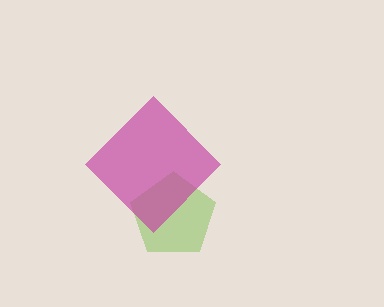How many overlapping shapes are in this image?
There are 2 overlapping shapes in the image.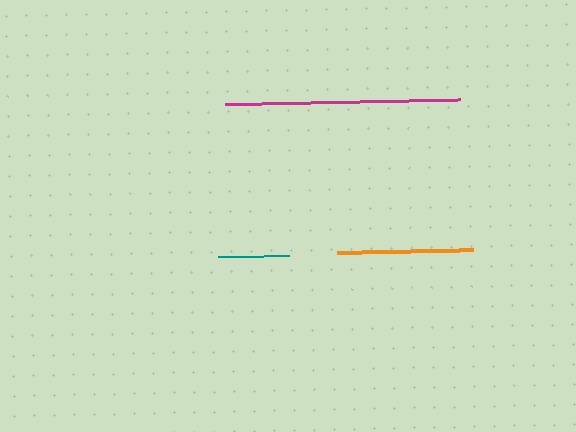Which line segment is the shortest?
The teal line is the shortest at approximately 72 pixels.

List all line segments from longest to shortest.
From longest to shortest: magenta, orange, teal.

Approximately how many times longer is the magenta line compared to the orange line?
The magenta line is approximately 1.7 times the length of the orange line.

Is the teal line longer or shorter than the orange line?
The orange line is longer than the teal line.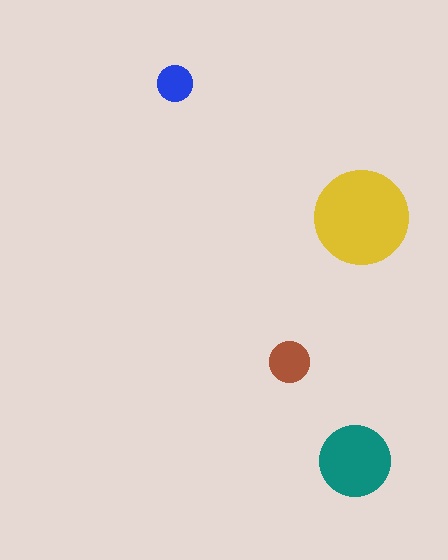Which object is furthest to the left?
The blue circle is leftmost.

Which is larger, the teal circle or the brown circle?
The teal one.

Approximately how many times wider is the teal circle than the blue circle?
About 2 times wider.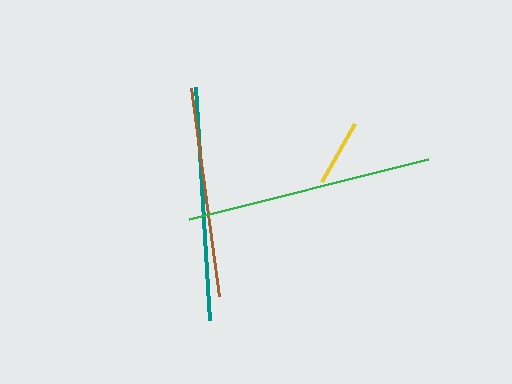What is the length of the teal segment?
The teal segment is approximately 233 pixels long.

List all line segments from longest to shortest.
From longest to shortest: green, teal, brown, yellow.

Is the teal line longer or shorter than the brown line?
The teal line is longer than the brown line.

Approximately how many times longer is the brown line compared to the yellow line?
The brown line is approximately 3.1 times the length of the yellow line.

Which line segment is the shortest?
The yellow line is the shortest at approximately 67 pixels.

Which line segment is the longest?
The green line is the longest at approximately 246 pixels.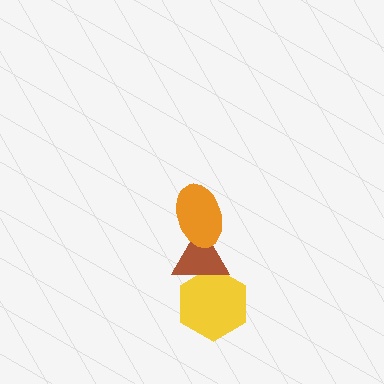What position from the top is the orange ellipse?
The orange ellipse is 1st from the top.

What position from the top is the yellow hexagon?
The yellow hexagon is 3rd from the top.